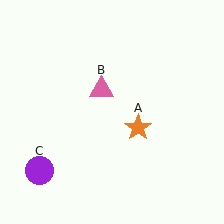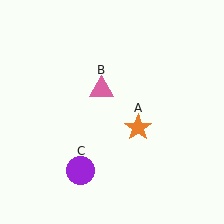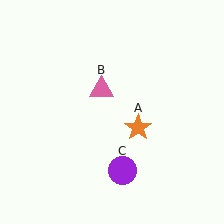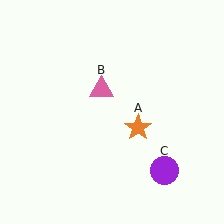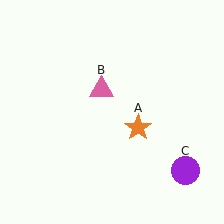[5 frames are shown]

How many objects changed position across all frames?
1 object changed position: purple circle (object C).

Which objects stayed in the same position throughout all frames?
Orange star (object A) and pink triangle (object B) remained stationary.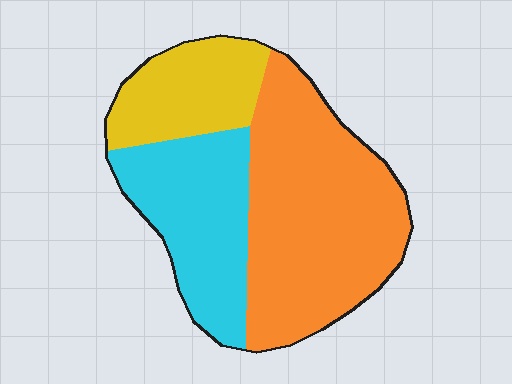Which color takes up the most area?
Orange, at roughly 50%.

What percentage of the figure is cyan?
Cyan covers around 30% of the figure.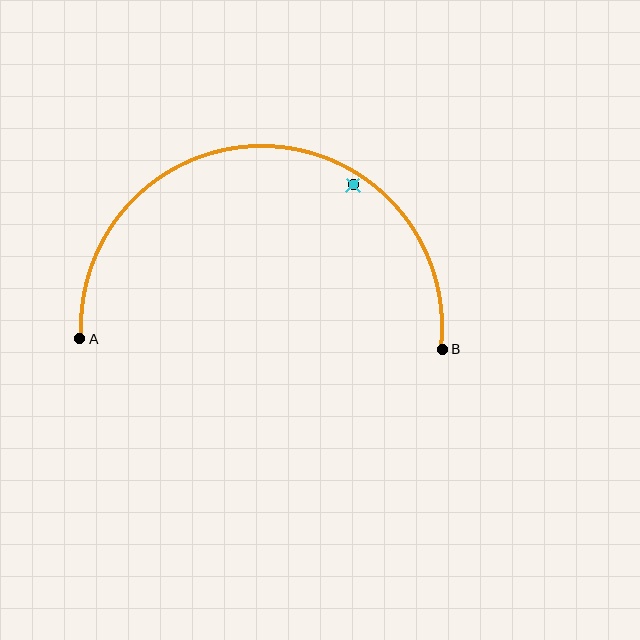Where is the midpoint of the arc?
The arc midpoint is the point on the curve farthest from the straight line joining A and B. It sits above that line.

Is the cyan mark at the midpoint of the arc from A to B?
No — the cyan mark does not lie on the arc at all. It sits slightly inside the curve.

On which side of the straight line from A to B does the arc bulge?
The arc bulges above the straight line connecting A and B.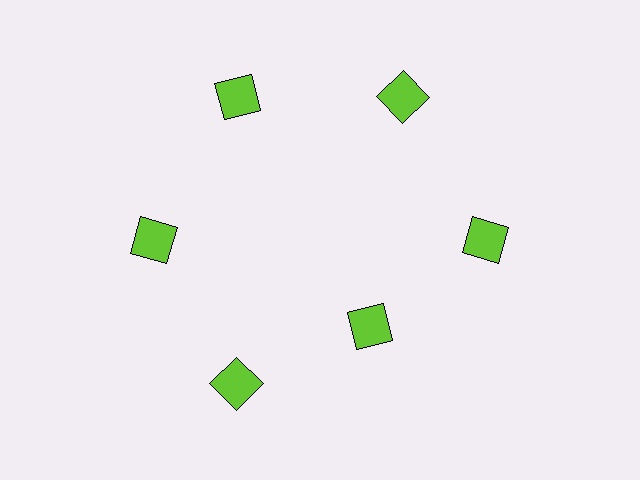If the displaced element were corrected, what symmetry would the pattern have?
It would have 6-fold rotational symmetry — the pattern would map onto itself every 60 degrees.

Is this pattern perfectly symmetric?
No. The 6 lime squares are arranged in a ring, but one element near the 5 o'clock position is pulled inward toward the center, breaking the 6-fold rotational symmetry.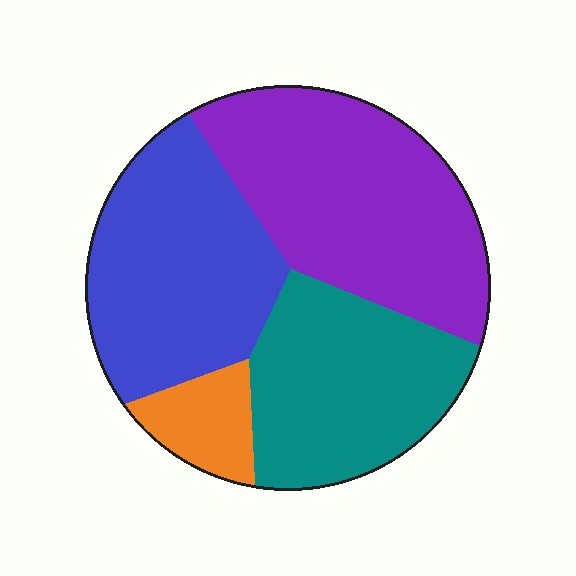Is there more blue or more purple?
Purple.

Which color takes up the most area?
Purple, at roughly 35%.